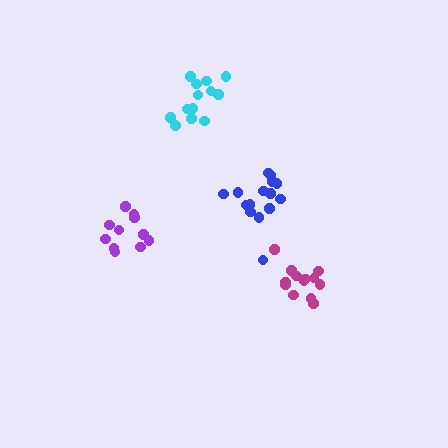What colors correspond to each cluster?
The clusters are colored: purple, magenta, cyan, blue.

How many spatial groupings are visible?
There are 4 spatial groupings.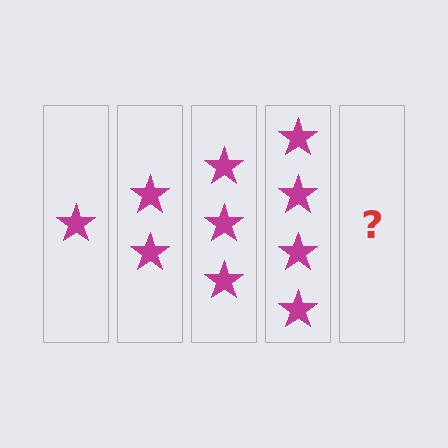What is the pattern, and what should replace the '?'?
The pattern is that each step adds one more star. The '?' should be 5 stars.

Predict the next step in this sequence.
The next step is 5 stars.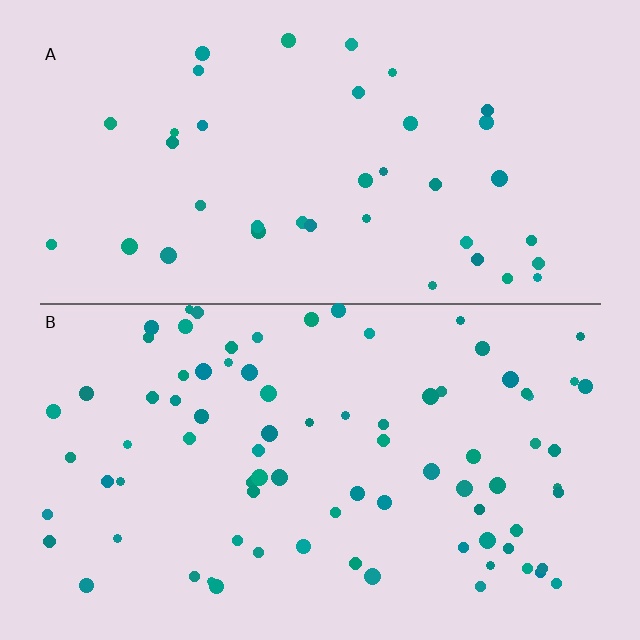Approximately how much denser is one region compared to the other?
Approximately 2.1× — region B over region A.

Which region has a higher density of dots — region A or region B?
B (the bottom).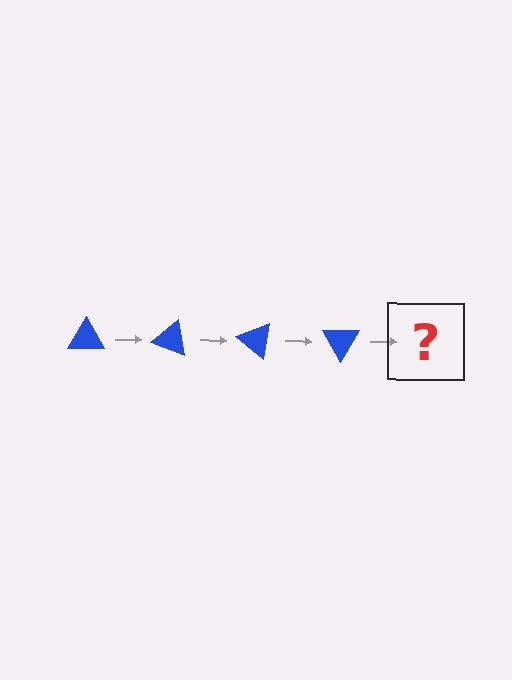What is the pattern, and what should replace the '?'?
The pattern is that the triangle rotates 20 degrees each step. The '?' should be a blue triangle rotated 80 degrees.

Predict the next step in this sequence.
The next step is a blue triangle rotated 80 degrees.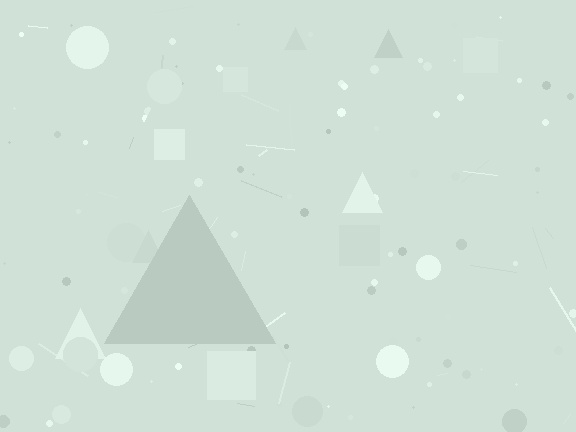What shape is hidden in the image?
A triangle is hidden in the image.